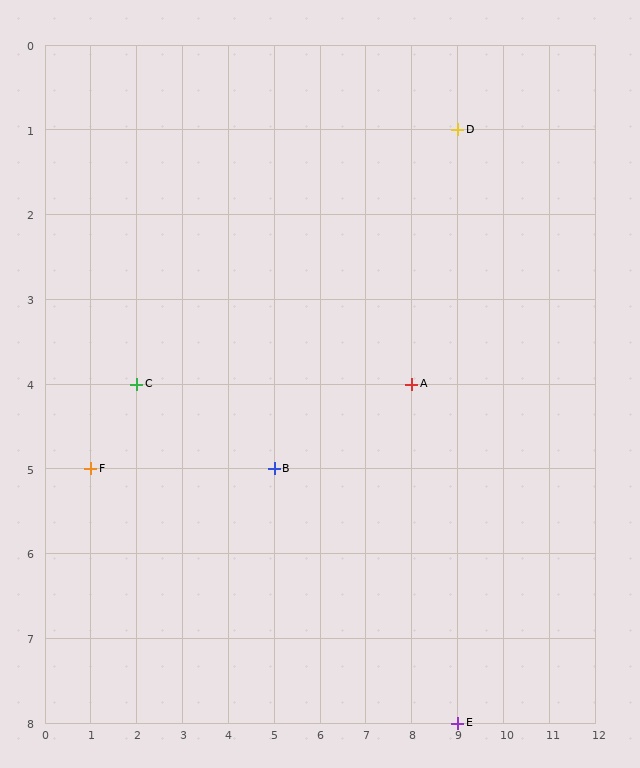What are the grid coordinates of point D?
Point D is at grid coordinates (9, 1).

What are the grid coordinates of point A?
Point A is at grid coordinates (8, 4).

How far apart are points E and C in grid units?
Points E and C are 7 columns and 4 rows apart (about 8.1 grid units diagonally).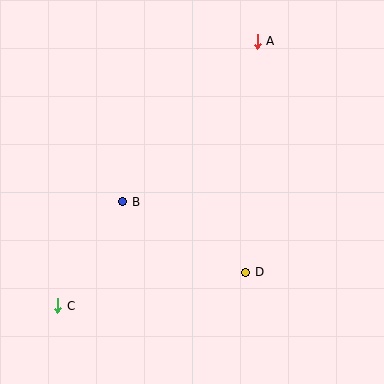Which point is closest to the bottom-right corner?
Point D is closest to the bottom-right corner.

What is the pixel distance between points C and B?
The distance between C and B is 123 pixels.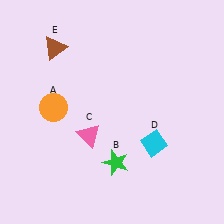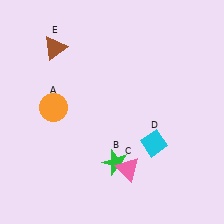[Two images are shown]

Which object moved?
The pink triangle (C) moved right.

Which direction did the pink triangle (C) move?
The pink triangle (C) moved right.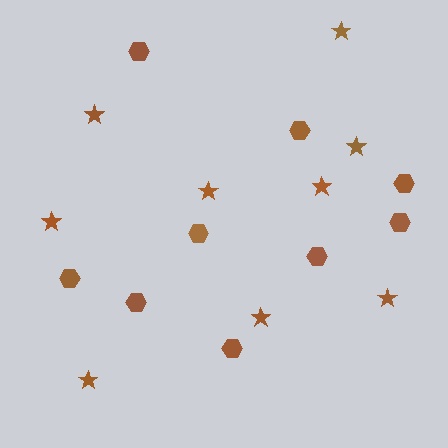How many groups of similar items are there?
There are 2 groups: one group of stars (9) and one group of hexagons (9).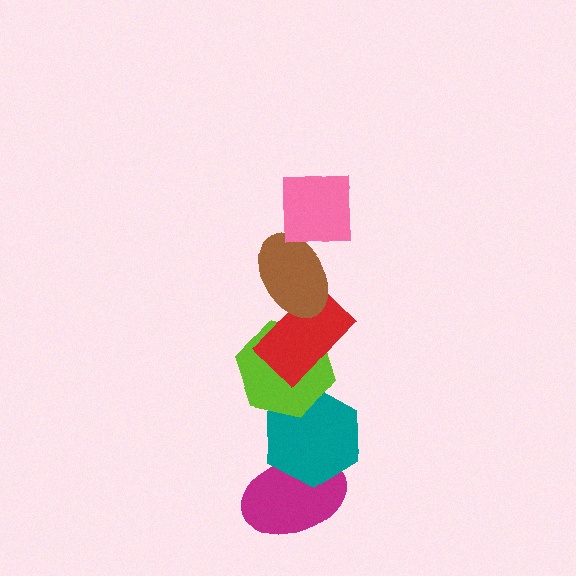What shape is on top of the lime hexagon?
The red rectangle is on top of the lime hexagon.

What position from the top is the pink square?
The pink square is 1st from the top.